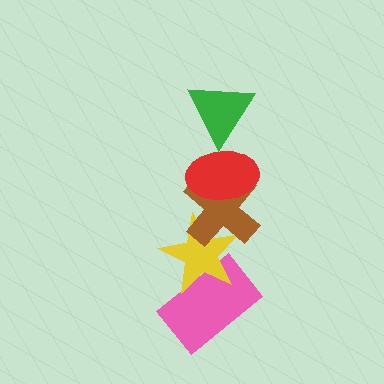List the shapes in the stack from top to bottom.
From top to bottom: the green triangle, the red ellipse, the brown cross, the yellow star, the pink rectangle.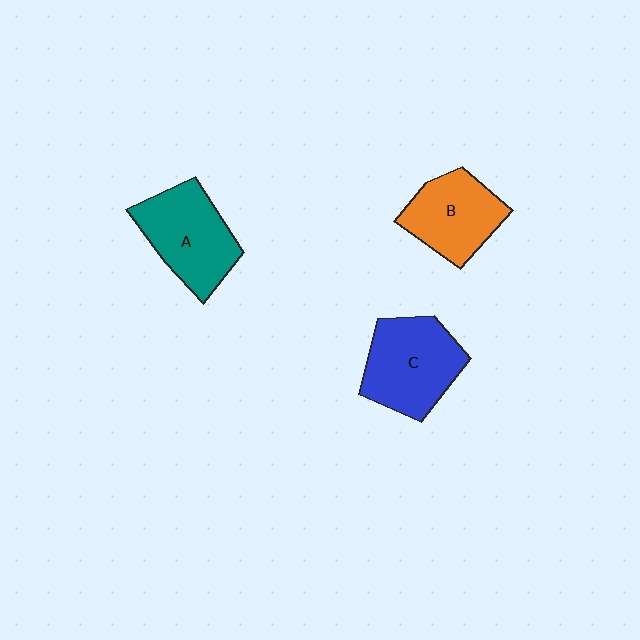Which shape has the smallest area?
Shape B (orange).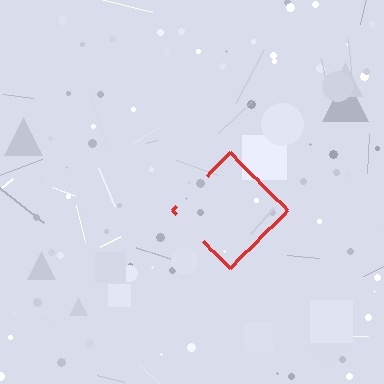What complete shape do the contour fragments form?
The contour fragments form a diamond.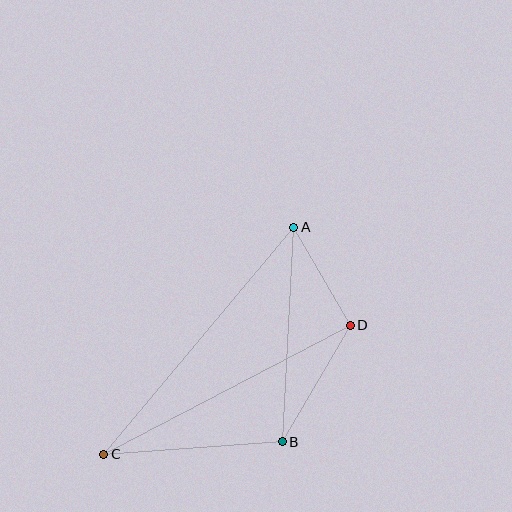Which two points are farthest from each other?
Points A and C are farthest from each other.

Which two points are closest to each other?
Points A and D are closest to each other.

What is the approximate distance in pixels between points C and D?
The distance between C and D is approximately 278 pixels.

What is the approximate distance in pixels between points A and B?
The distance between A and B is approximately 215 pixels.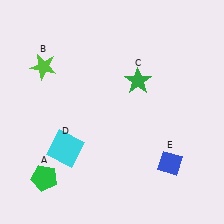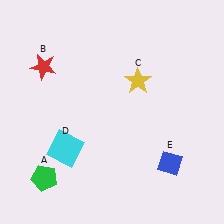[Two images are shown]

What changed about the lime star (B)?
In Image 1, B is lime. In Image 2, it changed to red.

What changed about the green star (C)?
In Image 1, C is green. In Image 2, it changed to yellow.